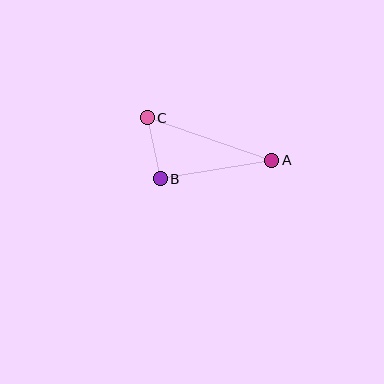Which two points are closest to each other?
Points B and C are closest to each other.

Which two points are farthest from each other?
Points A and C are farthest from each other.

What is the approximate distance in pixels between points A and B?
The distance between A and B is approximately 113 pixels.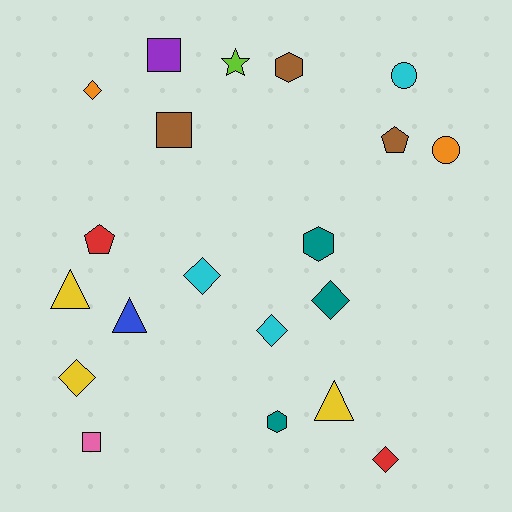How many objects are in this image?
There are 20 objects.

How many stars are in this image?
There is 1 star.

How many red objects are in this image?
There are 2 red objects.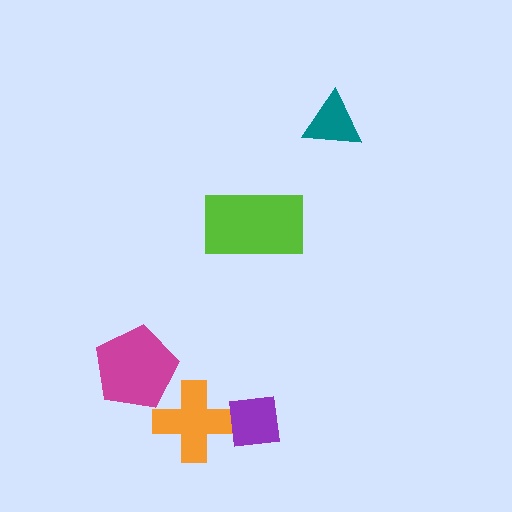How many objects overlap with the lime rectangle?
0 objects overlap with the lime rectangle.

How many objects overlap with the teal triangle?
0 objects overlap with the teal triangle.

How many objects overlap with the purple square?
1 object overlaps with the purple square.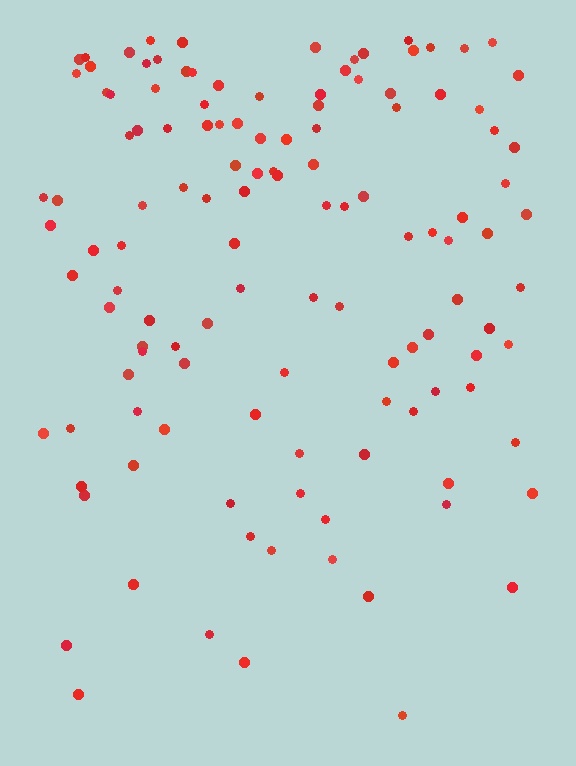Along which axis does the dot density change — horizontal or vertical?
Vertical.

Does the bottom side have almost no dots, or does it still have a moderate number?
Still a moderate number, just noticeably fewer than the top.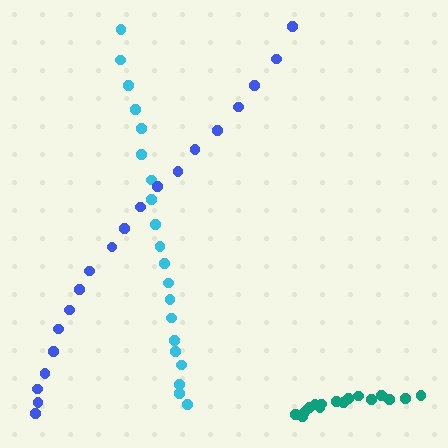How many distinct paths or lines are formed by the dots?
There are 3 distinct paths.